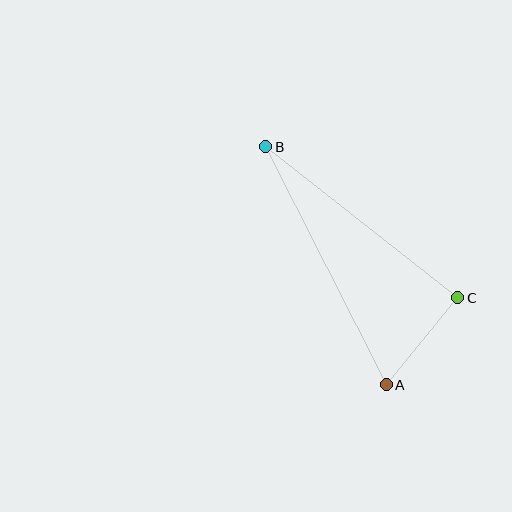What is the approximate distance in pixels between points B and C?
The distance between B and C is approximately 244 pixels.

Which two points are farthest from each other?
Points A and B are farthest from each other.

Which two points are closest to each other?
Points A and C are closest to each other.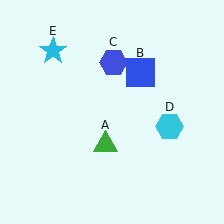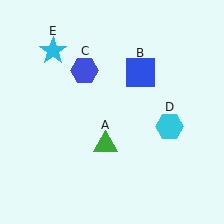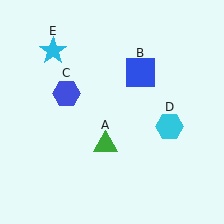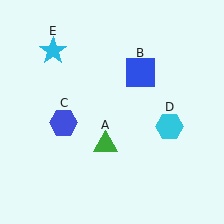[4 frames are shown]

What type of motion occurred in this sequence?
The blue hexagon (object C) rotated counterclockwise around the center of the scene.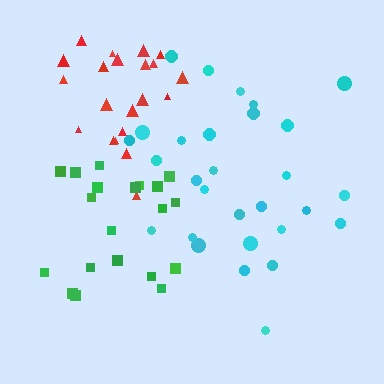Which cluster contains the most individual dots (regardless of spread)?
Cyan (29).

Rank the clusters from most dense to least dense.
red, green, cyan.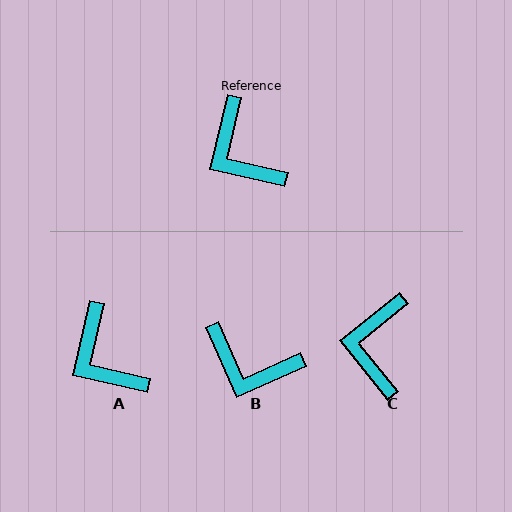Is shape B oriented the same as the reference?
No, it is off by about 37 degrees.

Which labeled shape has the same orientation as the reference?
A.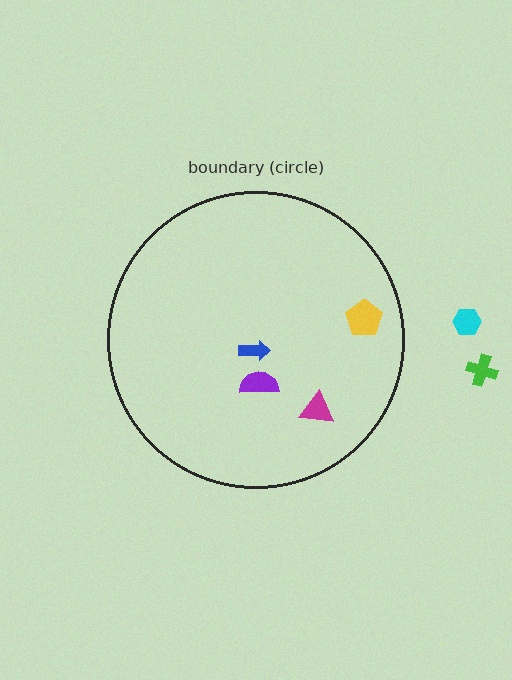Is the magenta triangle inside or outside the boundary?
Inside.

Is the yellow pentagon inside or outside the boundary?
Inside.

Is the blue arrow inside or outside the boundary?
Inside.